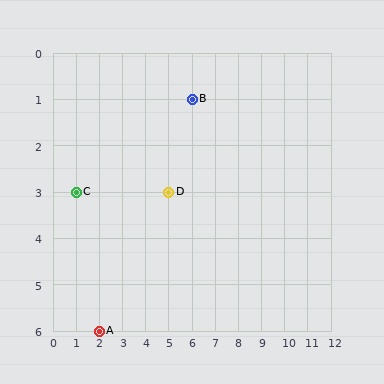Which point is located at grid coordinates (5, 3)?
Point D is at (5, 3).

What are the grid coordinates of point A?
Point A is at grid coordinates (2, 6).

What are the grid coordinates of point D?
Point D is at grid coordinates (5, 3).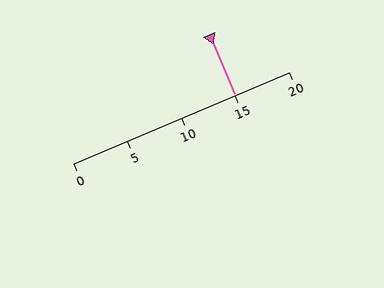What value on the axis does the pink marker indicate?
The marker indicates approximately 15.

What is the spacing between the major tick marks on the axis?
The major ticks are spaced 5 apart.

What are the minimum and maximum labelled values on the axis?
The axis runs from 0 to 20.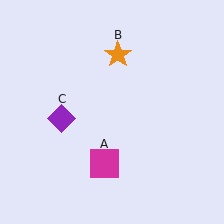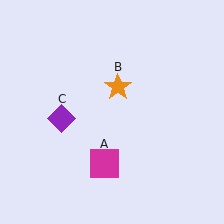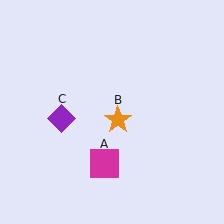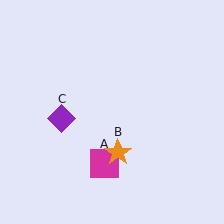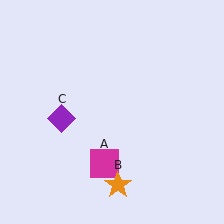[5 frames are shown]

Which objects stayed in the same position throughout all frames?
Magenta square (object A) and purple diamond (object C) remained stationary.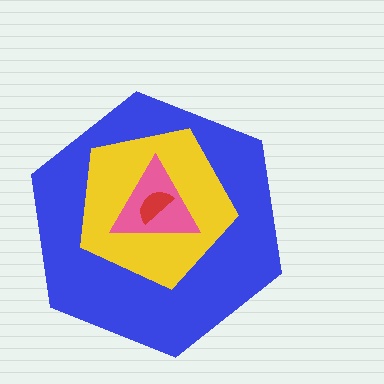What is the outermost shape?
The blue hexagon.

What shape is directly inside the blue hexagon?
The yellow pentagon.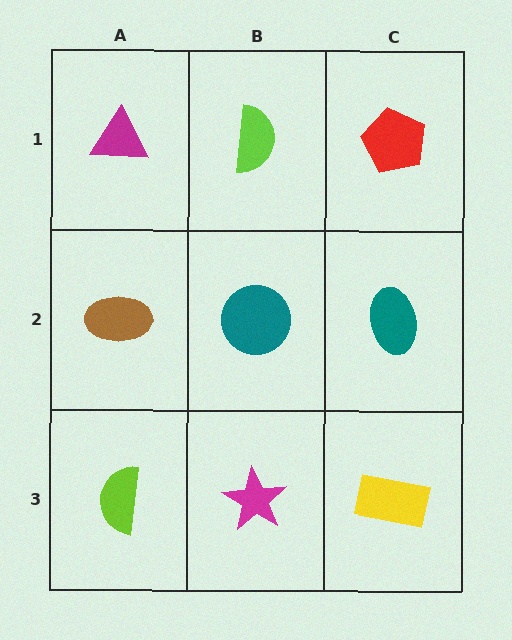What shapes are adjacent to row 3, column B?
A teal circle (row 2, column B), a lime semicircle (row 3, column A), a yellow rectangle (row 3, column C).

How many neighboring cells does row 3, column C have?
2.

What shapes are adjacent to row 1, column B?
A teal circle (row 2, column B), a magenta triangle (row 1, column A), a red pentagon (row 1, column C).